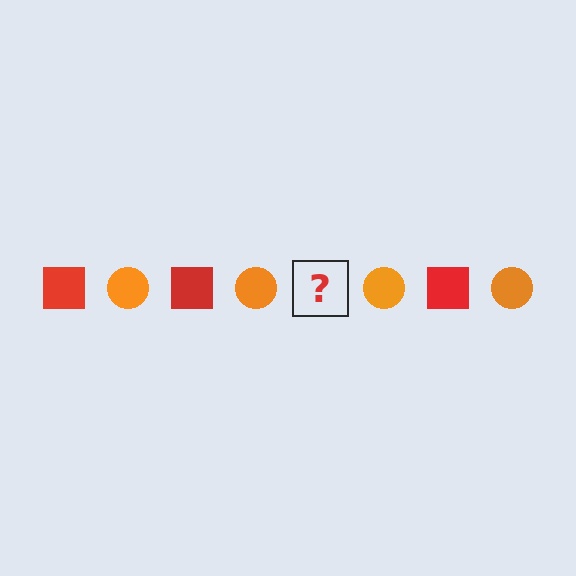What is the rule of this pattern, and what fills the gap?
The rule is that the pattern alternates between red square and orange circle. The gap should be filled with a red square.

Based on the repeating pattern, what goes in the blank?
The blank should be a red square.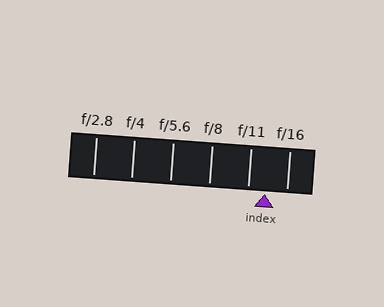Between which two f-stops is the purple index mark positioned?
The index mark is between f/11 and f/16.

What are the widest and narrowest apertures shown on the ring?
The widest aperture shown is f/2.8 and the narrowest is f/16.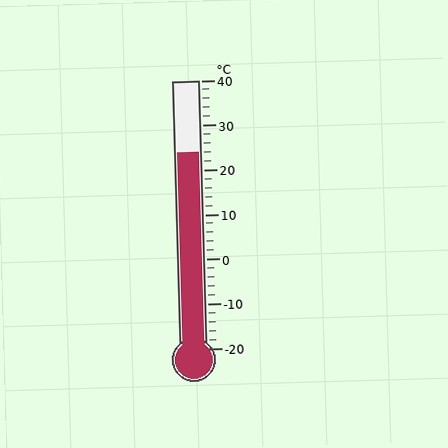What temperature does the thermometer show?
The thermometer shows approximately 24°C.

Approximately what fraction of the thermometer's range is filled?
The thermometer is filled to approximately 75% of its range.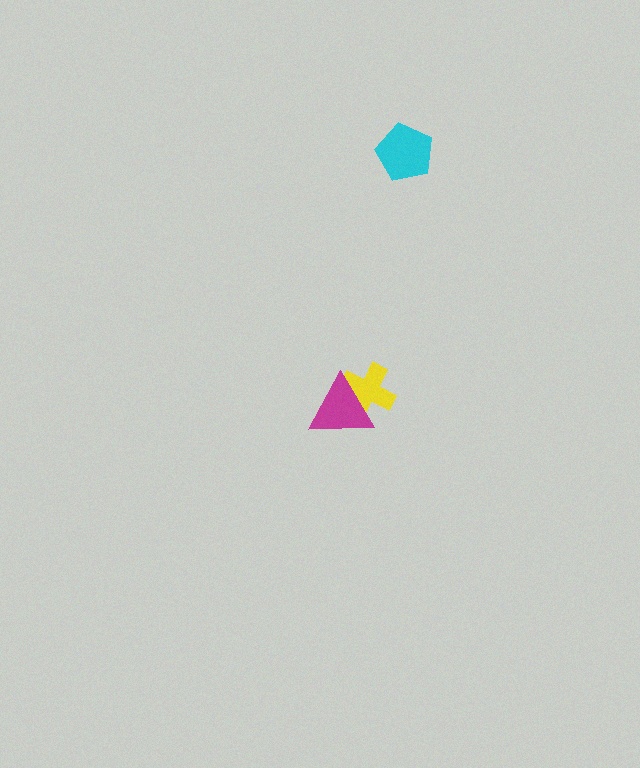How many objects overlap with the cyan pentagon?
0 objects overlap with the cyan pentagon.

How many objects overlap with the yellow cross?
1 object overlaps with the yellow cross.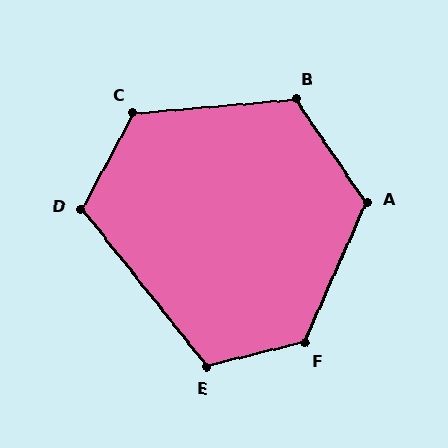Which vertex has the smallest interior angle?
D, at approximately 113 degrees.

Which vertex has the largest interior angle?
F, at approximately 127 degrees.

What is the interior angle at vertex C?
Approximately 123 degrees (obtuse).